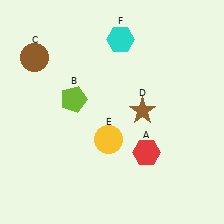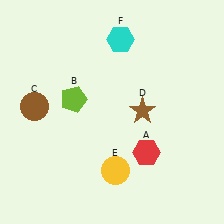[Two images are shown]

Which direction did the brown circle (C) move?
The brown circle (C) moved down.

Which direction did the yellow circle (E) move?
The yellow circle (E) moved down.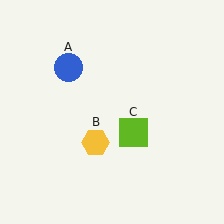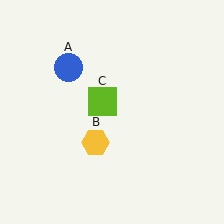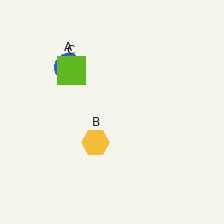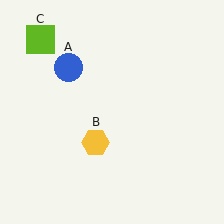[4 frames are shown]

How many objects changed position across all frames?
1 object changed position: lime square (object C).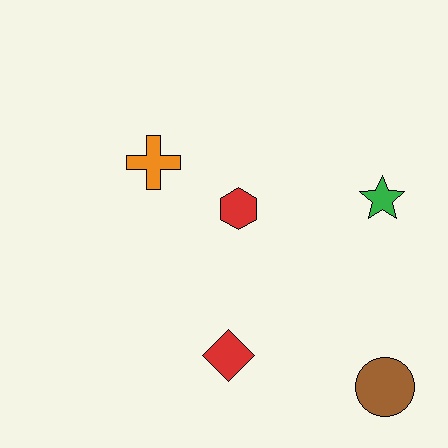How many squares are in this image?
There are no squares.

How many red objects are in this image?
There are 2 red objects.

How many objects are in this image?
There are 5 objects.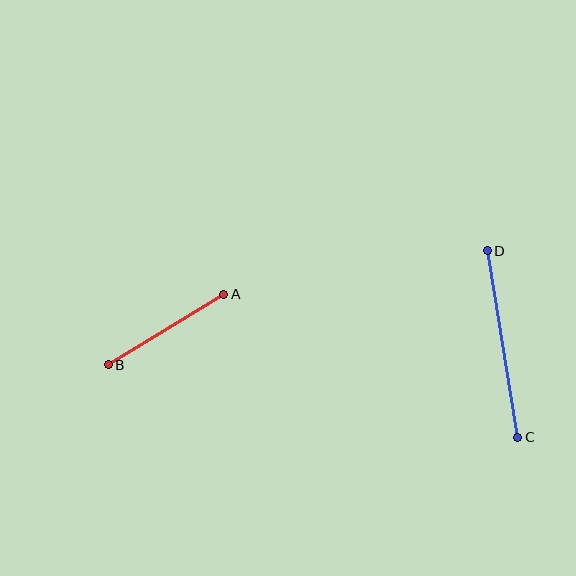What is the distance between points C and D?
The distance is approximately 189 pixels.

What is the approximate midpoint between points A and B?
The midpoint is at approximately (166, 330) pixels.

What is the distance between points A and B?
The distance is approximately 135 pixels.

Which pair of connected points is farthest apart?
Points C and D are farthest apart.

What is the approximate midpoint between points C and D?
The midpoint is at approximately (502, 344) pixels.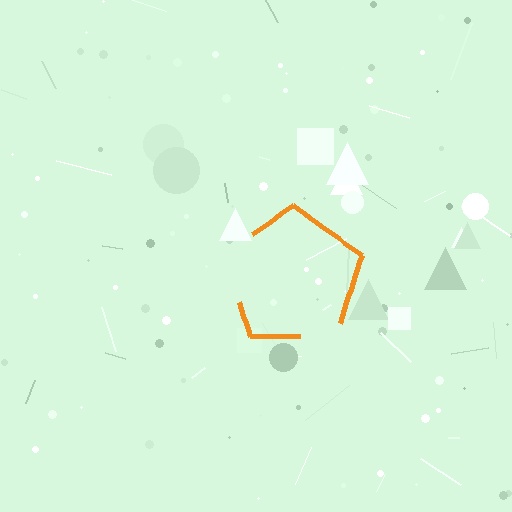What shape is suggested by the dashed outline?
The dashed outline suggests a pentagon.